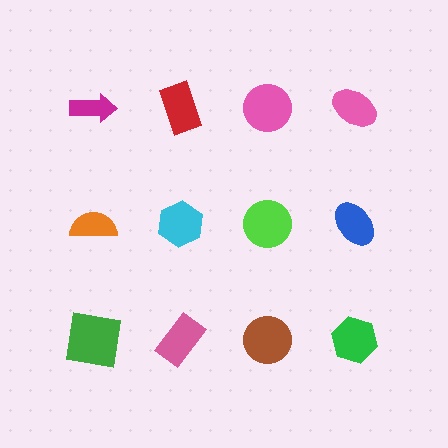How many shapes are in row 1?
4 shapes.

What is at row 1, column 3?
A pink circle.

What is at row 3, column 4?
A green hexagon.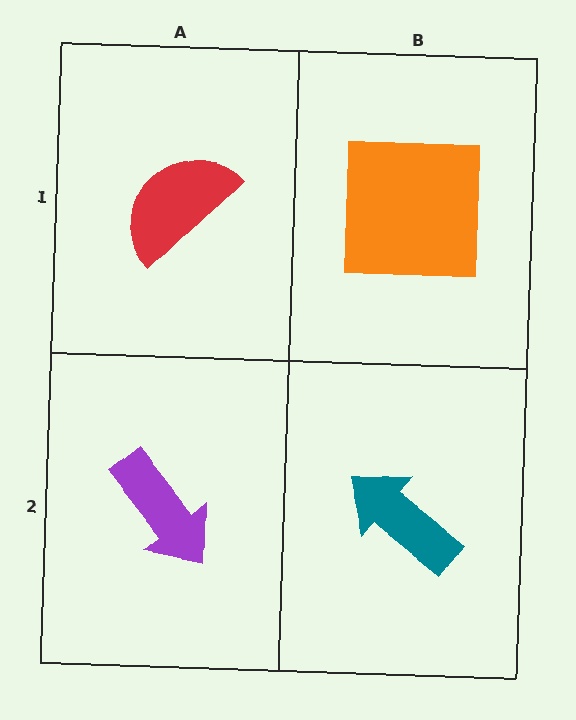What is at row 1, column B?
An orange square.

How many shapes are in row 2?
2 shapes.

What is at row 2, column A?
A purple arrow.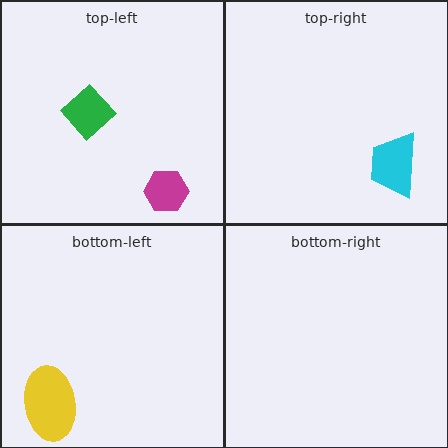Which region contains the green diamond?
The top-left region.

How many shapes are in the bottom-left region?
1.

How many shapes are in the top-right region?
1.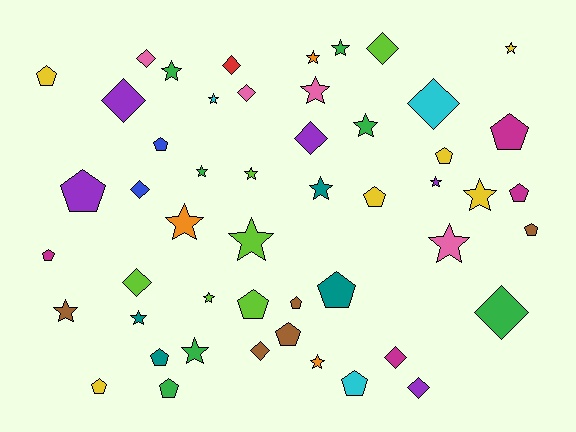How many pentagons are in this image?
There are 17 pentagons.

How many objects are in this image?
There are 50 objects.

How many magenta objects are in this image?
There are 4 magenta objects.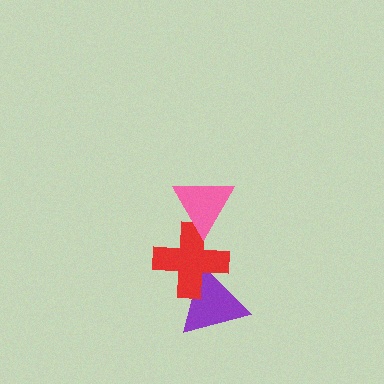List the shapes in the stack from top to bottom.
From top to bottom: the pink triangle, the red cross, the purple triangle.